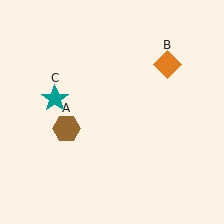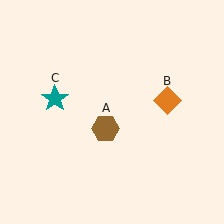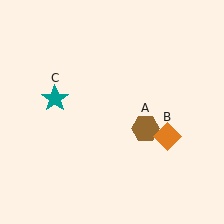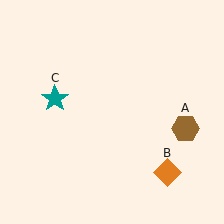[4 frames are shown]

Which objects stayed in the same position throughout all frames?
Teal star (object C) remained stationary.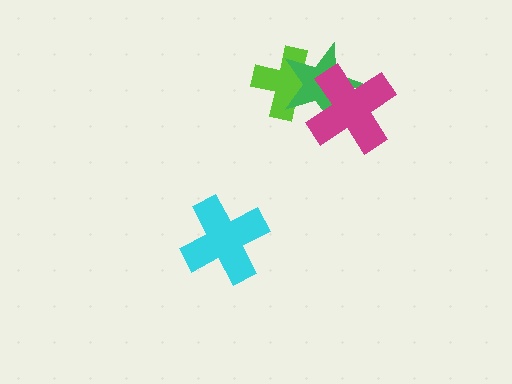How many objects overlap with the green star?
2 objects overlap with the green star.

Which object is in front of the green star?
The magenta cross is in front of the green star.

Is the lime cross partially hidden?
Yes, it is partially covered by another shape.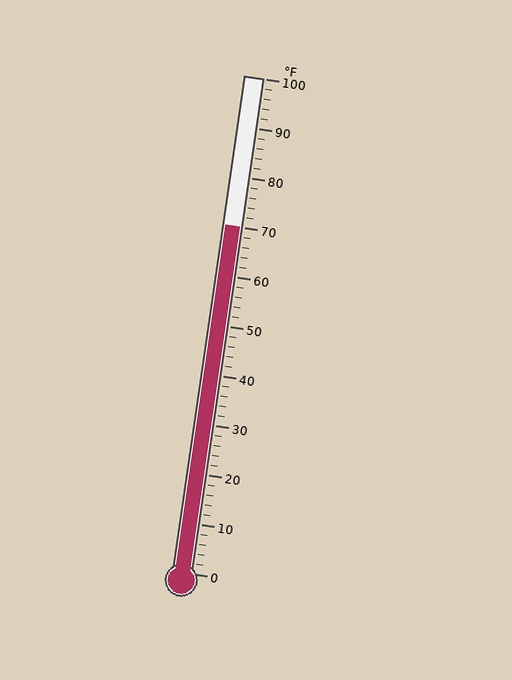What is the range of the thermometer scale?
The thermometer scale ranges from 0°F to 100°F.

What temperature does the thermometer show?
The thermometer shows approximately 70°F.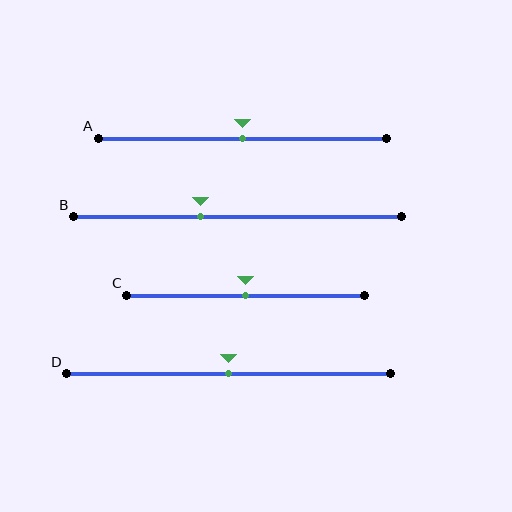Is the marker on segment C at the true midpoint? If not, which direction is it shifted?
Yes, the marker on segment C is at the true midpoint.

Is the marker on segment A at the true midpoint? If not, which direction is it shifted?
Yes, the marker on segment A is at the true midpoint.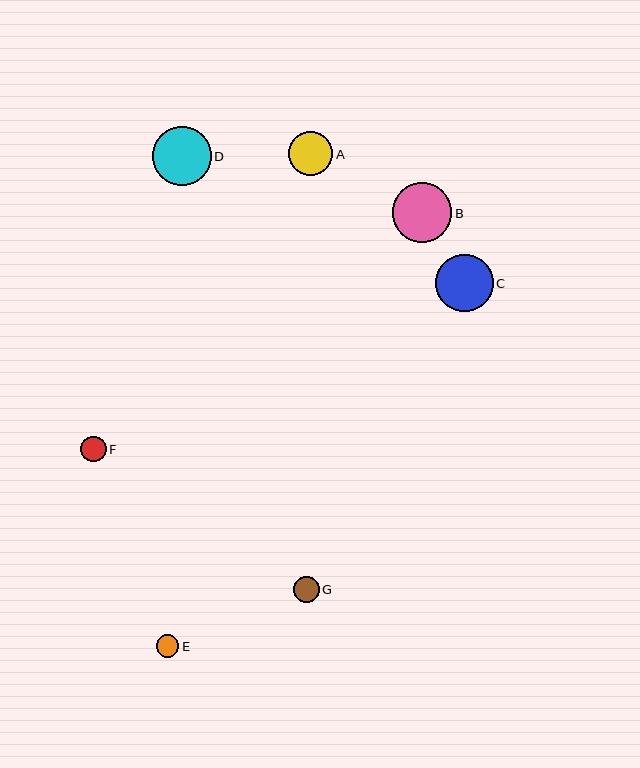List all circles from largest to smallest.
From largest to smallest: B, D, C, A, F, G, E.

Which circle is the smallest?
Circle E is the smallest with a size of approximately 23 pixels.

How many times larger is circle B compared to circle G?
Circle B is approximately 2.3 times the size of circle G.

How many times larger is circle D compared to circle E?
Circle D is approximately 2.6 times the size of circle E.